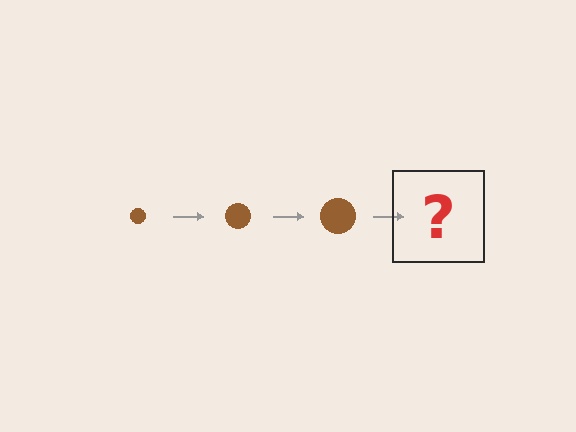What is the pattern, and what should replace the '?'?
The pattern is that the circle gets progressively larger each step. The '?' should be a brown circle, larger than the previous one.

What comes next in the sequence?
The next element should be a brown circle, larger than the previous one.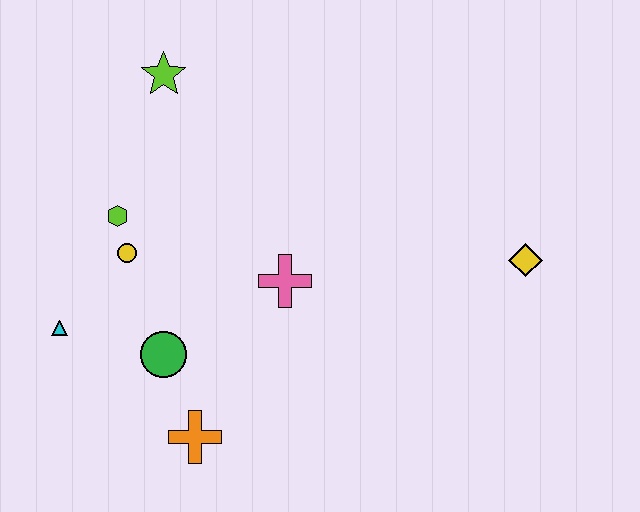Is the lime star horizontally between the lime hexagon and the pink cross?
Yes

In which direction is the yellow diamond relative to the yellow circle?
The yellow diamond is to the right of the yellow circle.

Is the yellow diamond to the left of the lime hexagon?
No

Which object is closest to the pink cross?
The green circle is closest to the pink cross.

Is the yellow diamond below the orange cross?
No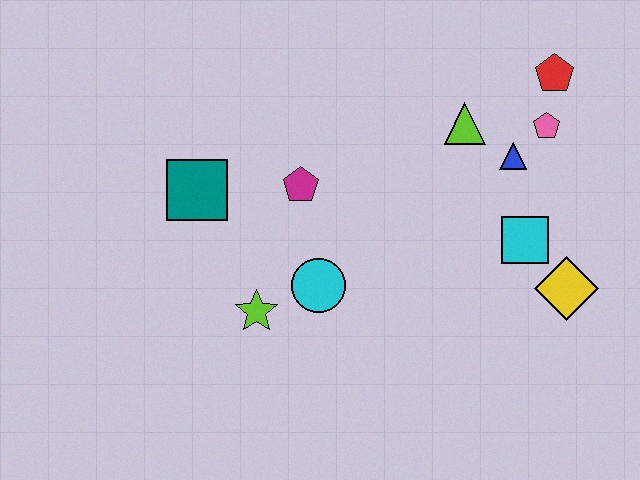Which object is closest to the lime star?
The cyan circle is closest to the lime star.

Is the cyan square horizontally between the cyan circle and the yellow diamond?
Yes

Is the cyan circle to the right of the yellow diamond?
No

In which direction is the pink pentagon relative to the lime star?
The pink pentagon is to the right of the lime star.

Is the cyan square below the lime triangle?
Yes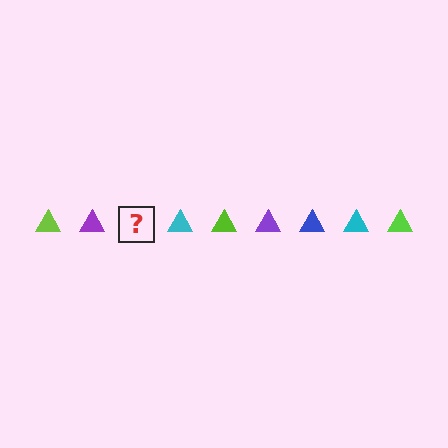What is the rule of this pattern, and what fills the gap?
The rule is that the pattern cycles through lime, purple, blue, cyan triangles. The gap should be filled with a blue triangle.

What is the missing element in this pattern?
The missing element is a blue triangle.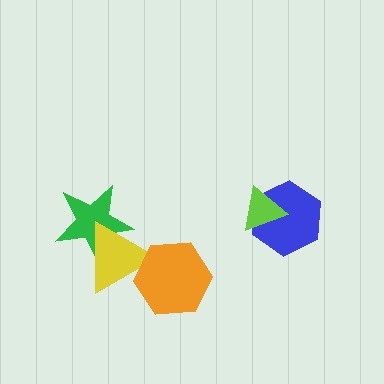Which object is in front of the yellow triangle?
The orange hexagon is in front of the yellow triangle.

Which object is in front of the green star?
The yellow triangle is in front of the green star.